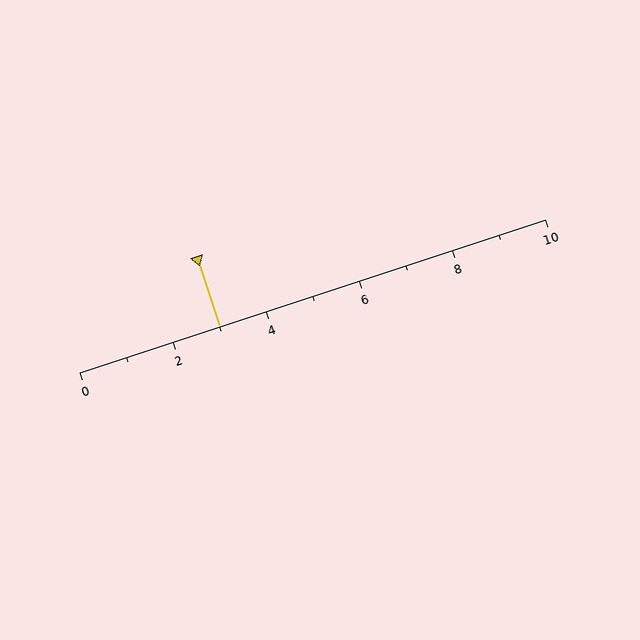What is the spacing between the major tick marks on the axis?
The major ticks are spaced 2 apart.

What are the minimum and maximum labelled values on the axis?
The axis runs from 0 to 10.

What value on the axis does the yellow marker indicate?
The marker indicates approximately 3.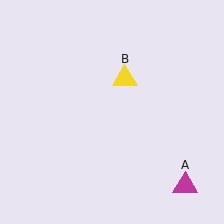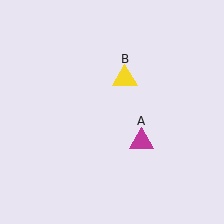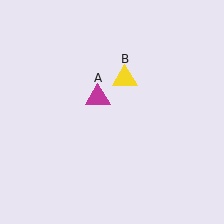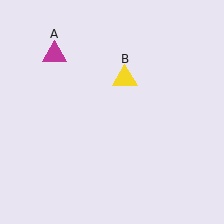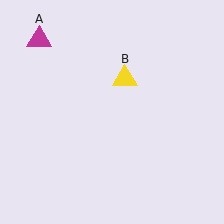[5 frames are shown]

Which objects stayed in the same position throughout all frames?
Yellow triangle (object B) remained stationary.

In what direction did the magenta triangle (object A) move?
The magenta triangle (object A) moved up and to the left.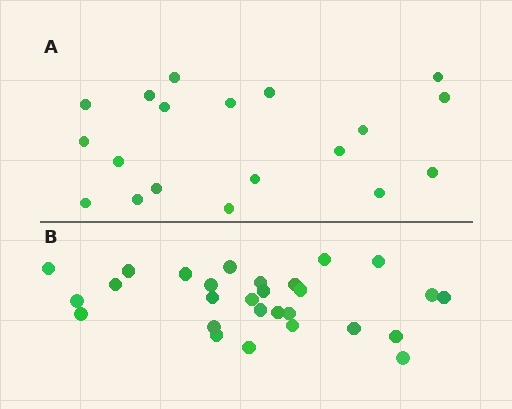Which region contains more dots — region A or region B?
Region B (the bottom region) has more dots.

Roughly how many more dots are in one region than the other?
Region B has roughly 8 or so more dots than region A.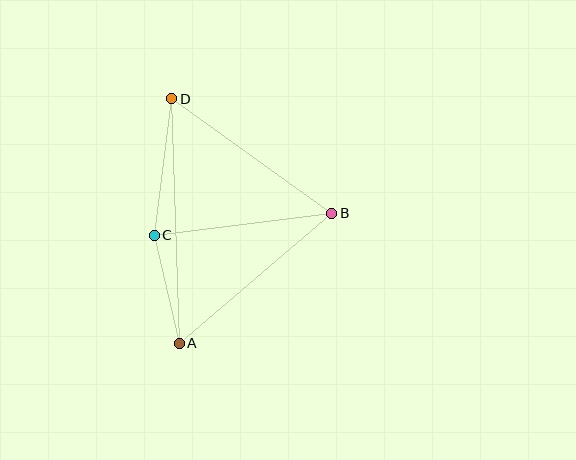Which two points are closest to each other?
Points A and C are closest to each other.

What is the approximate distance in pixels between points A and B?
The distance between A and B is approximately 200 pixels.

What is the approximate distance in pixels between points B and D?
The distance between B and D is approximately 197 pixels.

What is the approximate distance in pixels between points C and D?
The distance between C and D is approximately 138 pixels.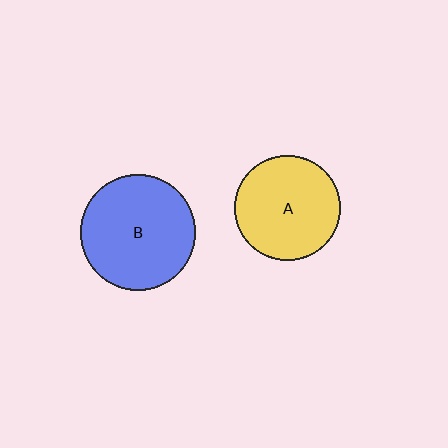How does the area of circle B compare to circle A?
Approximately 1.2 times.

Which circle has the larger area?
Circle B (blue).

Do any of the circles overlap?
No, none of the circles overlap.